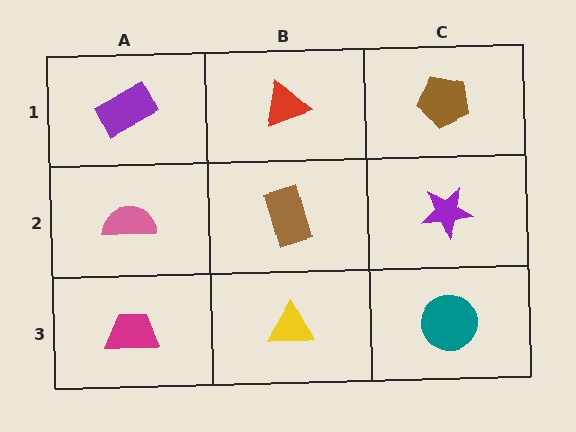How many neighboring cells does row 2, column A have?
3.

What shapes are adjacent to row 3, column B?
A brown rectangle (row 2, column B), a magenta trapezoid (row 3, column A), a teal circle (row 3, column C).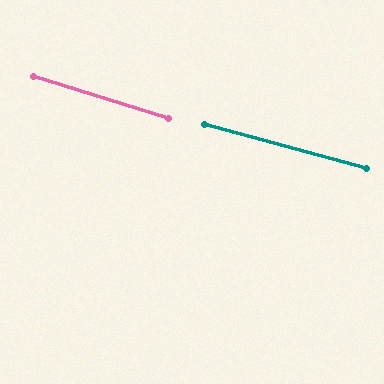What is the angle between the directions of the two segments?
Approximately 2 degrees.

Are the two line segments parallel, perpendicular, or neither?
Parallel — their directions differ by only 1.8°.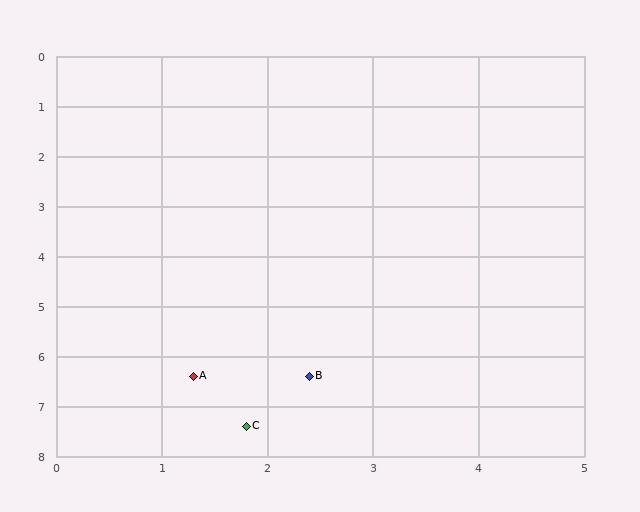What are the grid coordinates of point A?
Point A is at approximately (1.3, 6.4).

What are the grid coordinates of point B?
Point B is at approximately (2.4, 6.4).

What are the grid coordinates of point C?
Point C is at approximately (1.8, 7.4).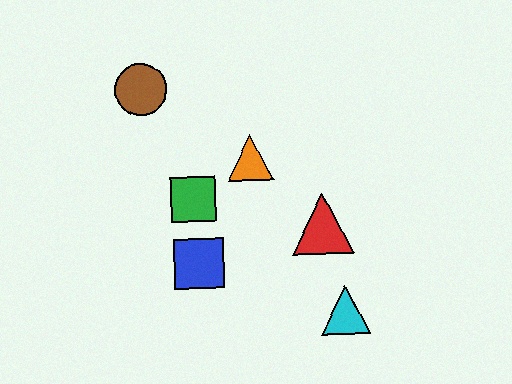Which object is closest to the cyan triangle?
The red triangle is closest to the cyan triangle.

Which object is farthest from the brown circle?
The cyan triangle is farthest from the brown circle.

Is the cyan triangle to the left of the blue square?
No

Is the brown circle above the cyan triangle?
Yes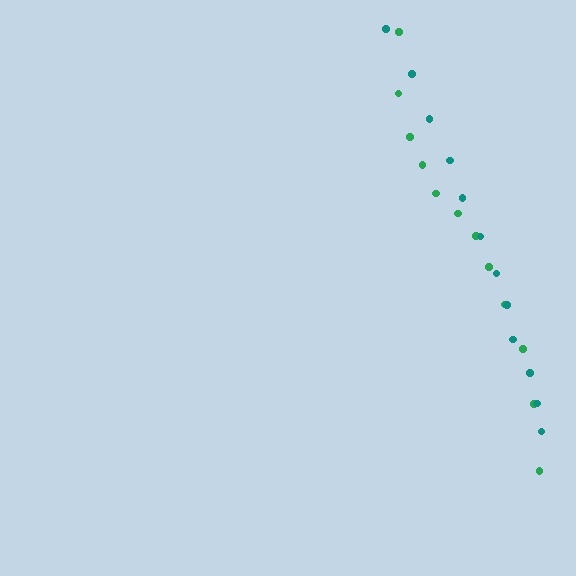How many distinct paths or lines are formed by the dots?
There are 2 distinct paths.